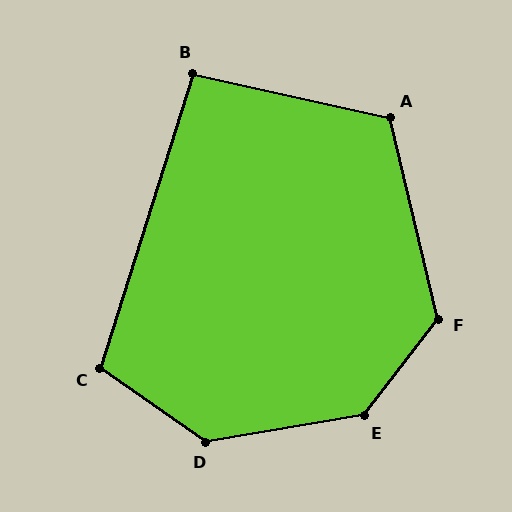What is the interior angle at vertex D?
Approximately 136 degrees (obtuse).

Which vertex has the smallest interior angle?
B, at approximately 95 degrees.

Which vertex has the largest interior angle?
E, at approximately 137 degrees.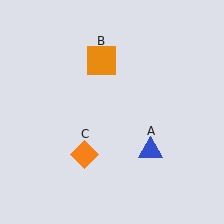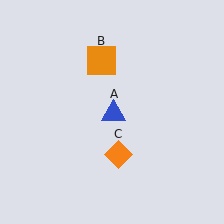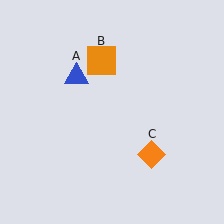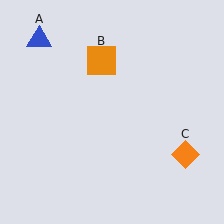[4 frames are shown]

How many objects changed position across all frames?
2 objects changed position: blue triangle (object A), orange diamond (object C).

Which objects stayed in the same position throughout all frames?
Orange square (object B) remained stationary.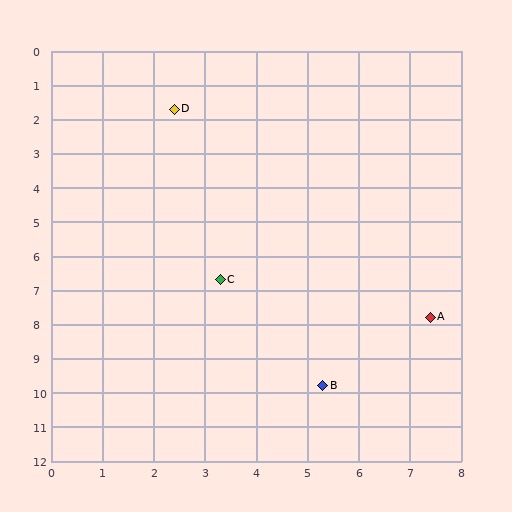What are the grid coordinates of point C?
Point C is at approximately (3.3, 6.7).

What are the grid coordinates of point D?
Point D is at approximately (2.4, 1.7).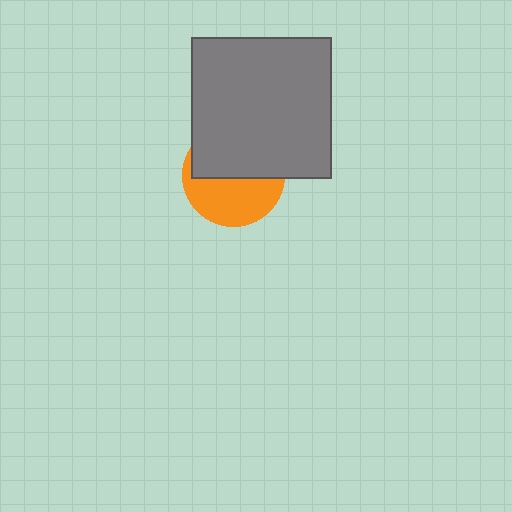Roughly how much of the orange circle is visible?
About half of it is visible (roughly 48%).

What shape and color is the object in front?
The object in front is a gray square.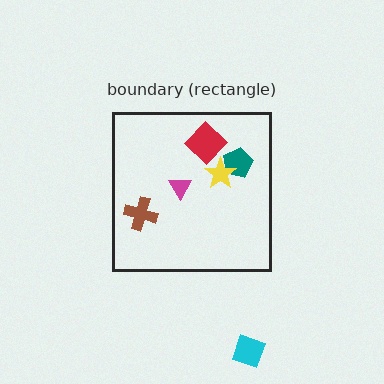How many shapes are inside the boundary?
5 inside, 1 outside.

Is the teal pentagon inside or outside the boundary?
Inside.